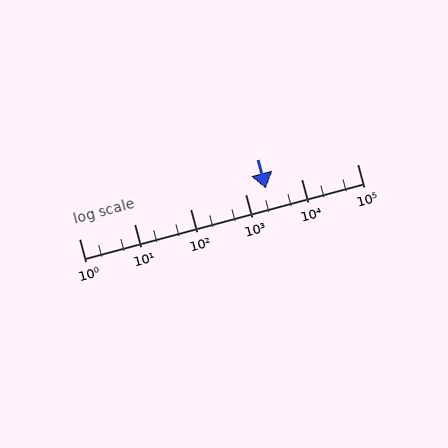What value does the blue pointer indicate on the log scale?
The pointer indicates approximately 2300.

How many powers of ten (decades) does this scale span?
The scale spans 5 decades, from 1 to 100000.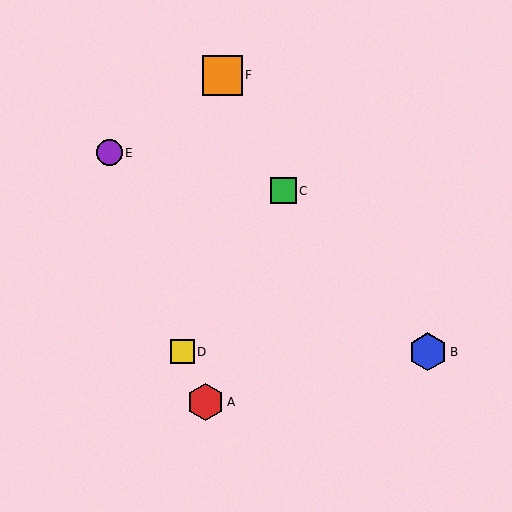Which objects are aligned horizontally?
Objects B, D are aligned horizontally.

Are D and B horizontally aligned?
Yes, both are at y≈352.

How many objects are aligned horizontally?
2 objects (B, D) are aligned horizontally.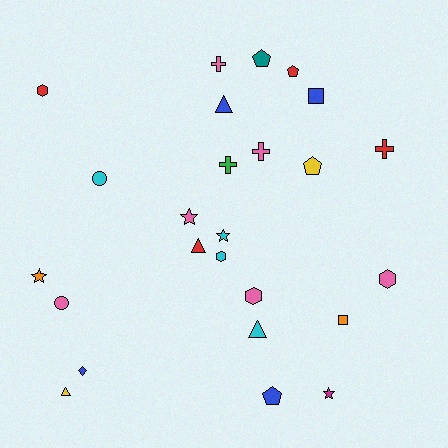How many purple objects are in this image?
There are no purple objects.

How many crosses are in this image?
There are 4 crosses.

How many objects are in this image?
There are 25 objects.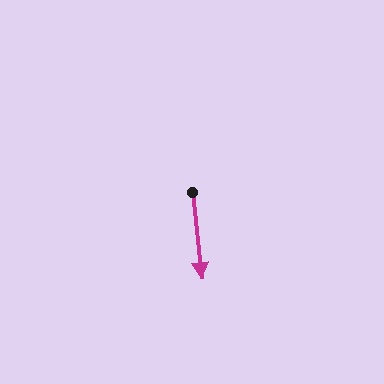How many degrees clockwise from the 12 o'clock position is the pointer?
Approximately 174 degrees.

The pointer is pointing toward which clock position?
Roughly 6 o'clock.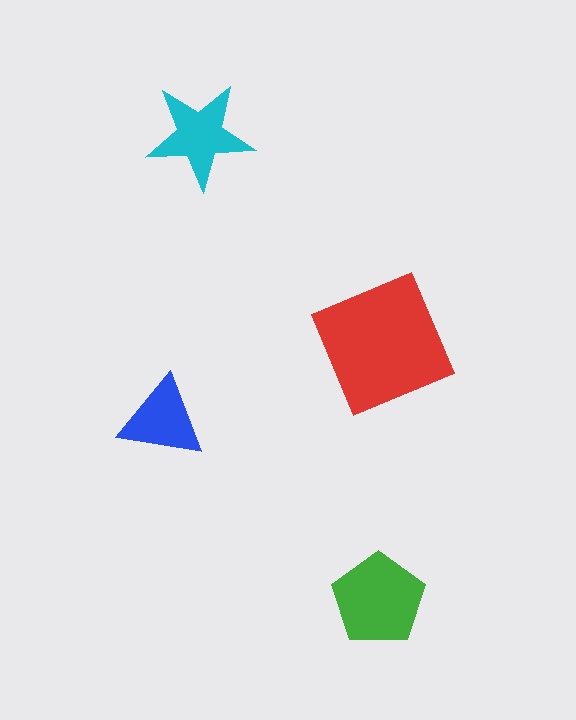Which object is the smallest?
The blue triangle.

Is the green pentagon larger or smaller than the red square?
Smaller.